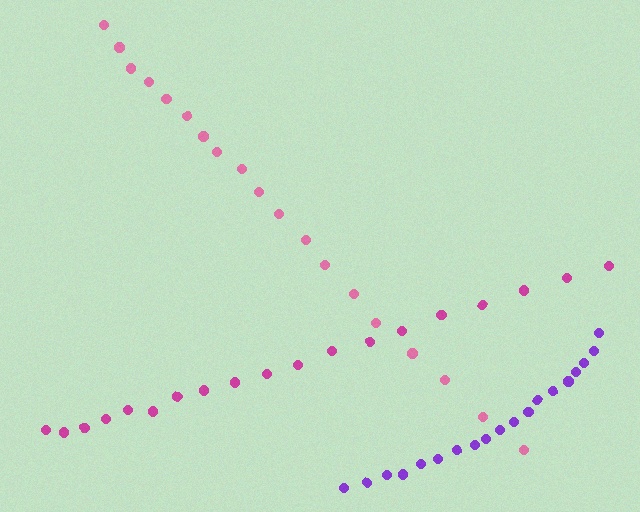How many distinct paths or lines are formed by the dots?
There are 3 distinct paths.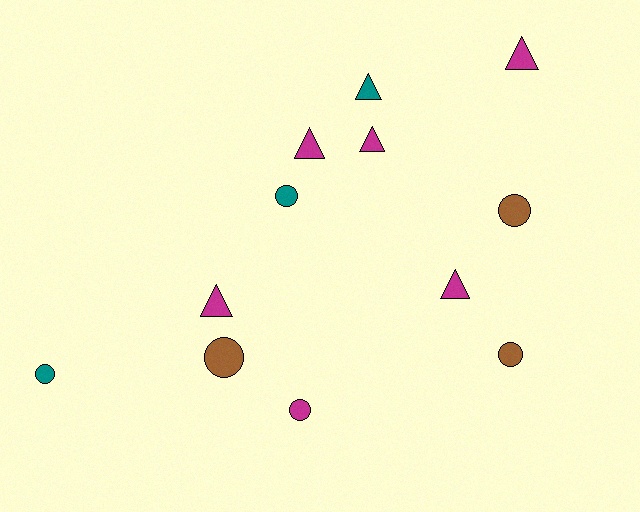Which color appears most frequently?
Magenta, with 6 objects.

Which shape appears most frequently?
Circle, with 6 objects.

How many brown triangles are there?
There are no brown triangles.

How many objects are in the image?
There are 12 objects.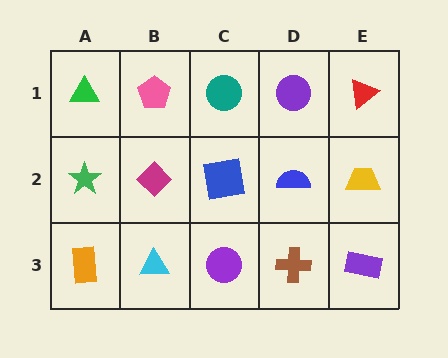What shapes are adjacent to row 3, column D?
A blue semicircle (row 2, column D), a purple circle (row 3, column C), a purple rectangle (row 3, column E).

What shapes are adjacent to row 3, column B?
A magenta diamond (row 2, column B), an orange rectangle (row 3, column A), a purple circle (row 3, column C).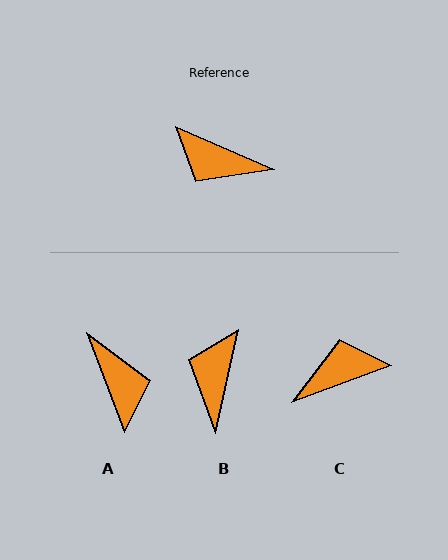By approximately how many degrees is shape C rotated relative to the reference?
Approximately 136 degrees clockwise.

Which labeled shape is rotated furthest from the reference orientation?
C, about 136 degrees away.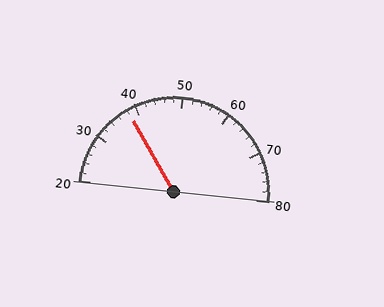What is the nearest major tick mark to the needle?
The nearest major tick mark is 40.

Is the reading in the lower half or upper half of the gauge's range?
The reading is in the lower half of the range (20 to 80).